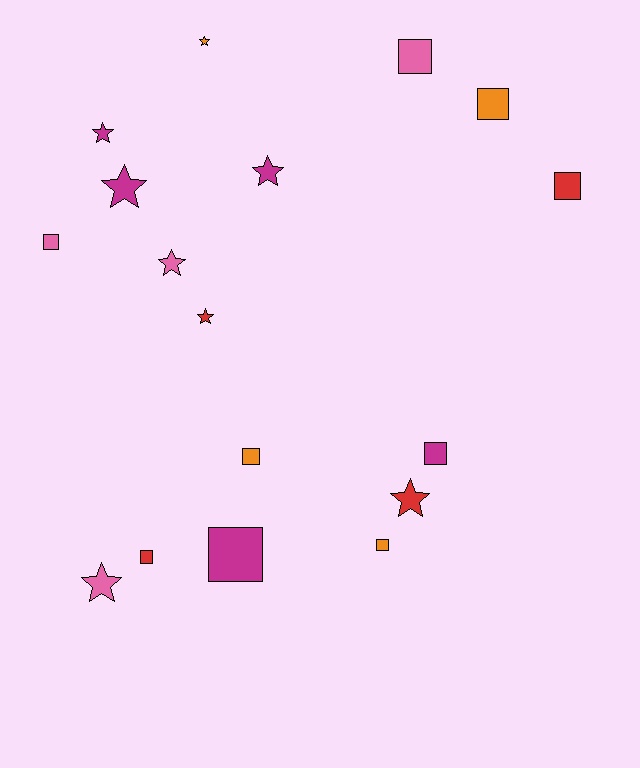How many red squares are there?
There are 2 red squares.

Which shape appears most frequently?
Square, with 9 objects.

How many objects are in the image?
There are 17 objects.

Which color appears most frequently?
Magenta, with 5 objects.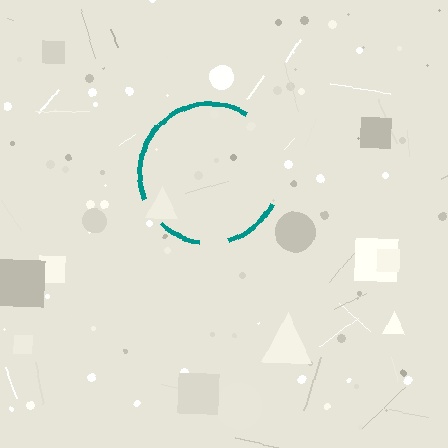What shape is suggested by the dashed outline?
The dashed outline suggests a circle.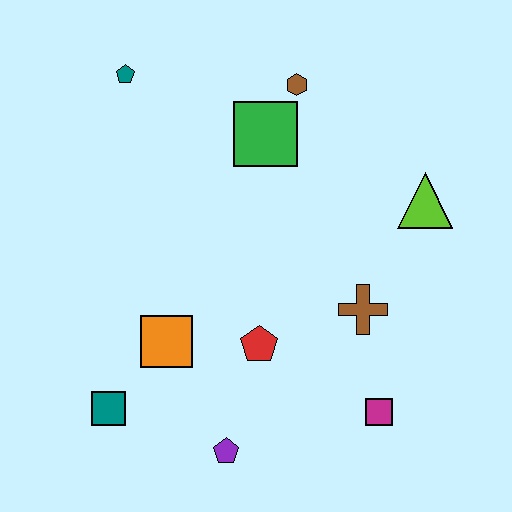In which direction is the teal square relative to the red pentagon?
The teal square is to the left of the red pentagon.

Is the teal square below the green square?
Yes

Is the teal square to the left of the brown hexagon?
Yes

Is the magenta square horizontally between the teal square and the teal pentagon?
No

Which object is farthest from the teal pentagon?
The magenta square is farthest from the teal pentagon.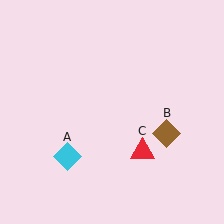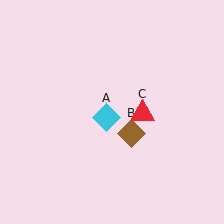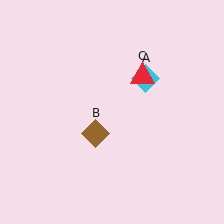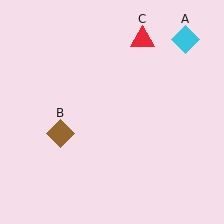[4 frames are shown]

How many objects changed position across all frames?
3 objects changed position: cyan diamond (object A), brown diamond (object B), red triangle (object C).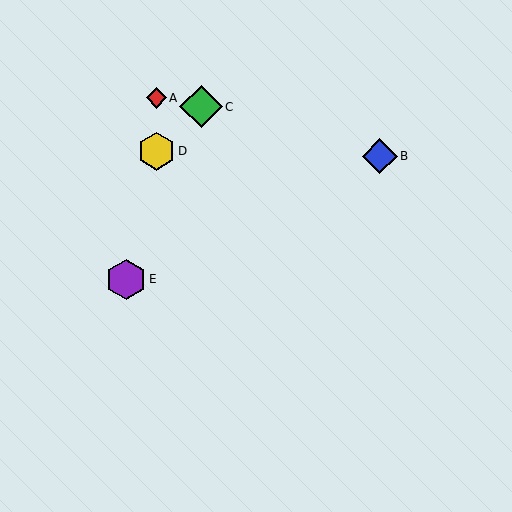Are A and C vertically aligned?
No, A is at x≈156 and C is at x≈201.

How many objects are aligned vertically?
2 objects (A, D) are aligned vertically.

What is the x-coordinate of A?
Object A is at x≈156.